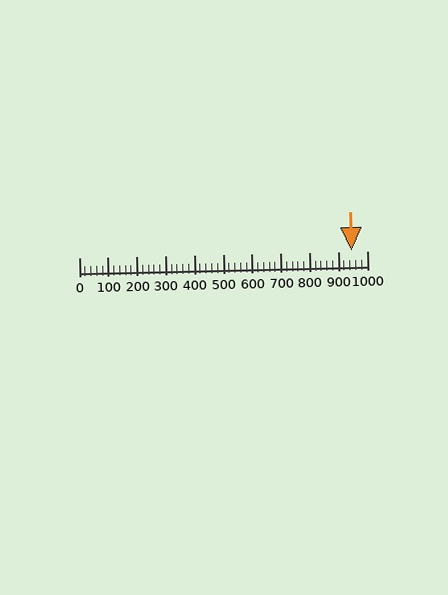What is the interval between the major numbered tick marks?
The major tick marks are spaced 100 units apart.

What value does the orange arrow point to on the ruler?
The orange arrow points to approximately 946.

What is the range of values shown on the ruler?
The ruler shows values from 0 to 1000.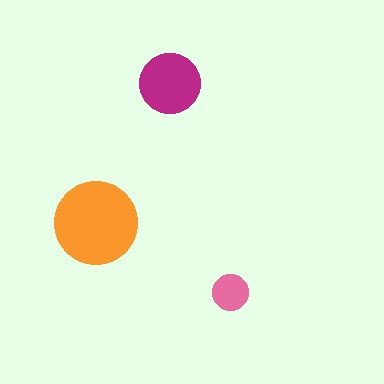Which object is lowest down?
The pink circle is bottommost.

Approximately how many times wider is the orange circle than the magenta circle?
About 1.5 times wider.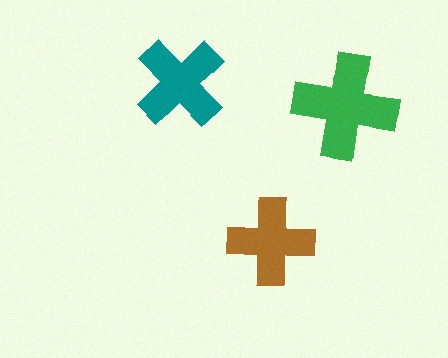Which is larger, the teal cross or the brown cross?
The teal one.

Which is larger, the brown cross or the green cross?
The green one.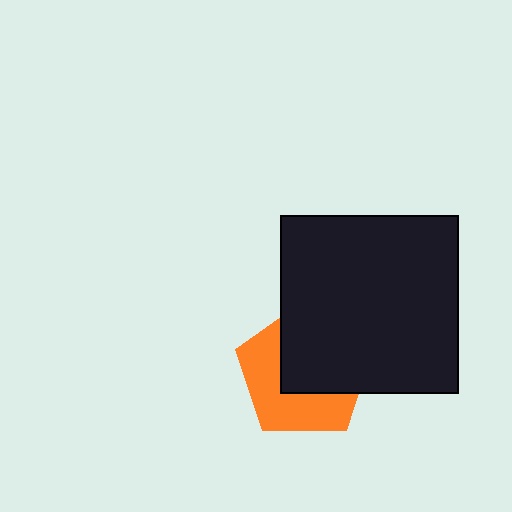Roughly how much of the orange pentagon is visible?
About half of it is visible (roughly 48%).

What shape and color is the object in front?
The object in front is a black square.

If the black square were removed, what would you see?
You would see the complete orange pentagon.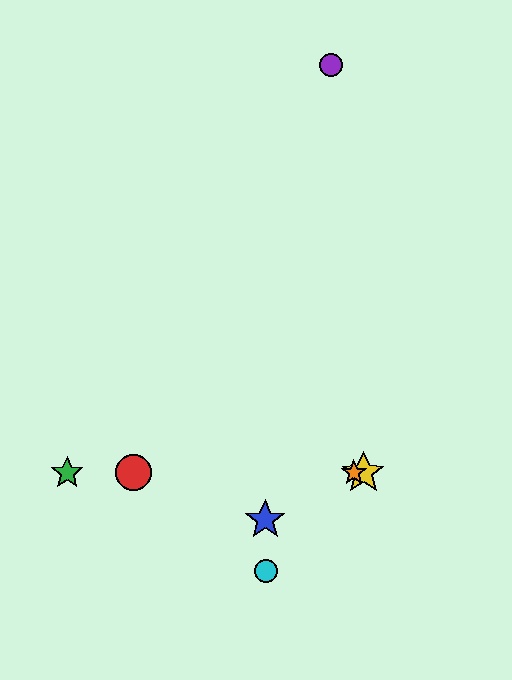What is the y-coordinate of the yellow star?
The yellow star is at y≈473.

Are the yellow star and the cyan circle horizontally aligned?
No, the yellow star is at y≈473 and the cyan circle is at y≈571.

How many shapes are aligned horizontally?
4 shapes (the red circle, the green star, the yellow star, the orange star) are aligned horizontally.